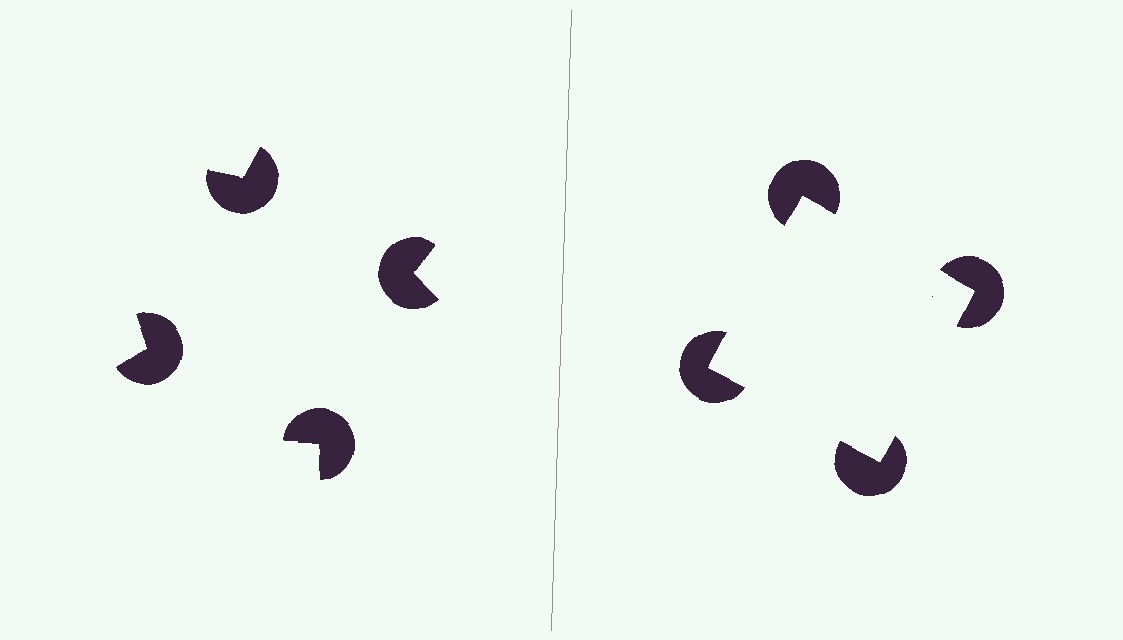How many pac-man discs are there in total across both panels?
8 — 4 on each side.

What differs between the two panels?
The pac-man discs are positioned identically on both sides; only the wedge orientations differ. On the right they align to a square; on the left they are misaligned.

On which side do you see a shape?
An illusory square appears on the right side. On the left side the wedge cuts are rotated, so no coherent shape forms.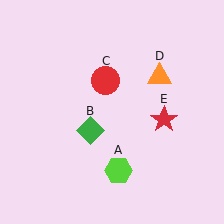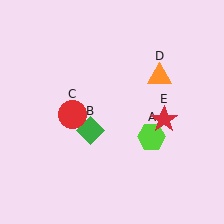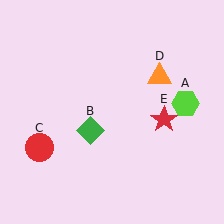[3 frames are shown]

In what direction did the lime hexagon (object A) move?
The lime hexagon (object A) moved up and to the right.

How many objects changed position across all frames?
2 objects changed position: lime hexagon (object A), red circle (object C).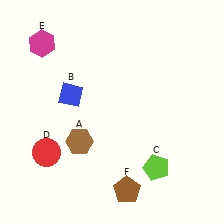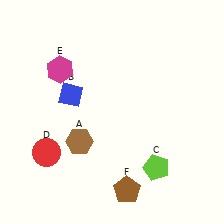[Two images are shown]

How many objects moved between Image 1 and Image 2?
1 object moved between the two images.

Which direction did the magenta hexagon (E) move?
The magenta hexagon (E) moved down.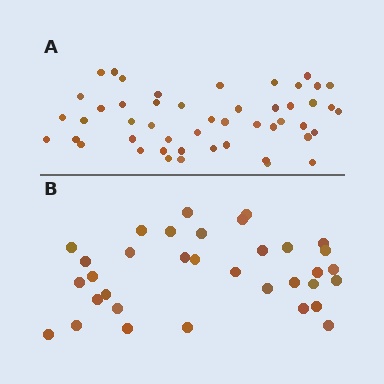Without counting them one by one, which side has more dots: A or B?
Region A (the top region) has more dots.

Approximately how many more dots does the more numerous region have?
Region A has approximately 15 more dots than region B.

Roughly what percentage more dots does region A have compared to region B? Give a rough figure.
About 45% more.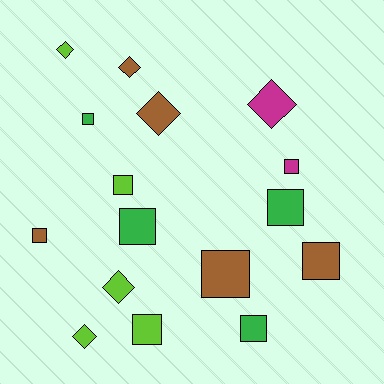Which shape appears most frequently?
Square, with 10 objects.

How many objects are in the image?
There are 16 objects.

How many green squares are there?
There are 4 green squares.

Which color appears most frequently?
Lime, with 5 objects.